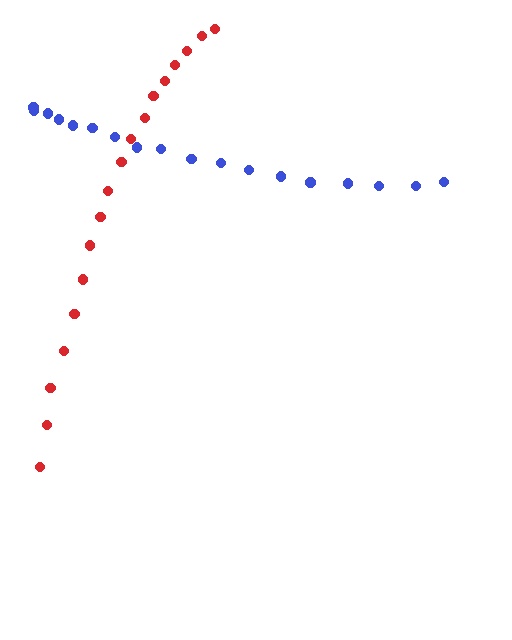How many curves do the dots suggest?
There are 2 distinct paths.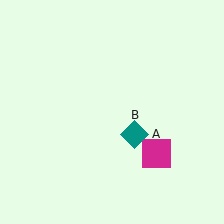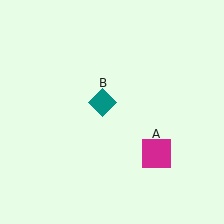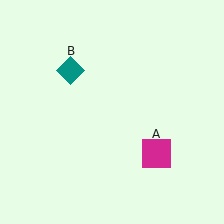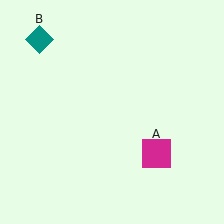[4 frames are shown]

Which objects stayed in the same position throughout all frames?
Magenta square (object A) remained stationary.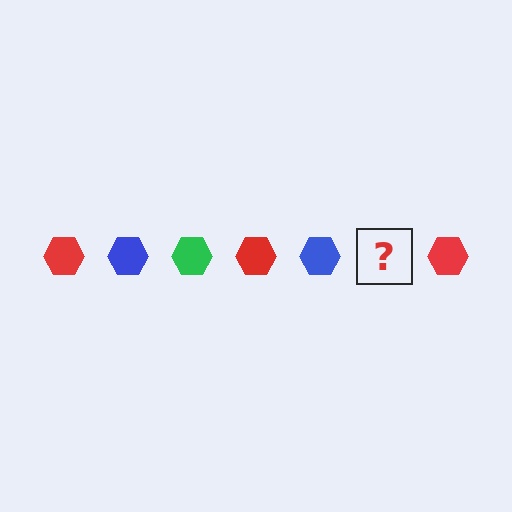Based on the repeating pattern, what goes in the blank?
The blank should be a green hexagon.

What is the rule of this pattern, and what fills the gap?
The rule is that the pattern cycles through red, blue, green hexagons. The gap should be filled with a green hexagon.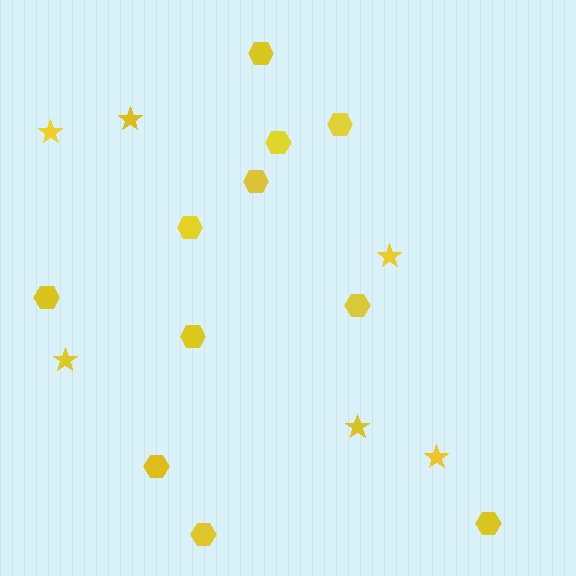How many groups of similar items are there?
There are 2 groups: one group of hexagons (11) and one group of stars (6).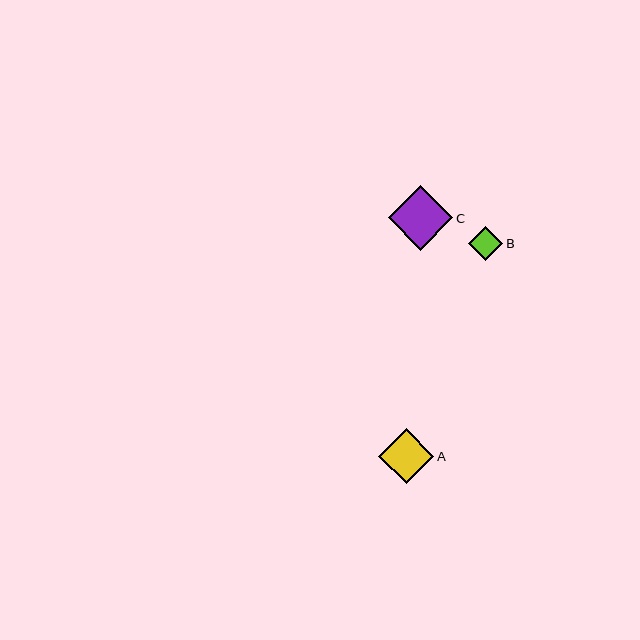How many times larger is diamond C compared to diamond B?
Diamond C is approximately 1.9 times the size of diamond B.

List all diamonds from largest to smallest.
From largest to smallest: C, A, B.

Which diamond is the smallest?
Diamond B is the smallest with a size of approximately 34 pixels.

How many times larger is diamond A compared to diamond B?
Diamond A is approximately 1.6 times the size of diamond B.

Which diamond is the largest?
Diamond C is the largest with a size of approximately 64 pixels.